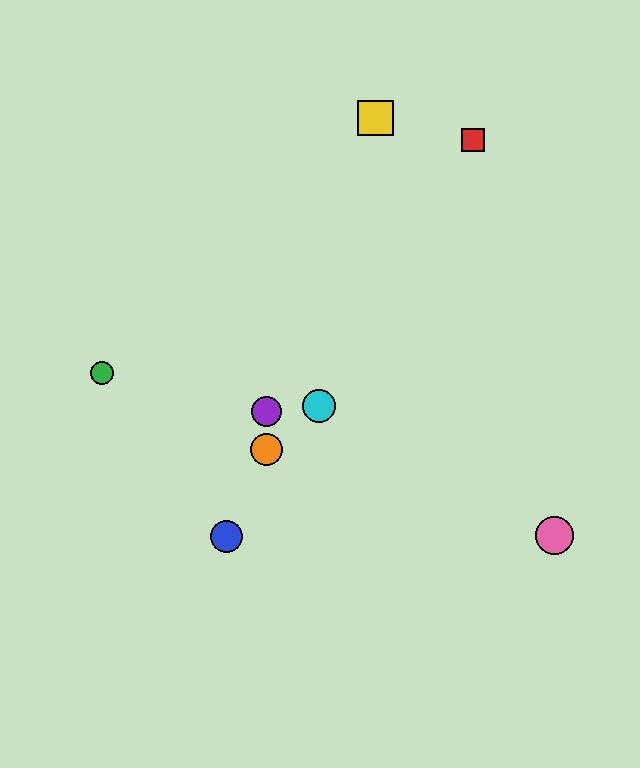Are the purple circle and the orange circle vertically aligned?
Yes, both are at x≈266.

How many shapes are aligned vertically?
2 shapes (the purple circle, the orange circle) are aligned vertically.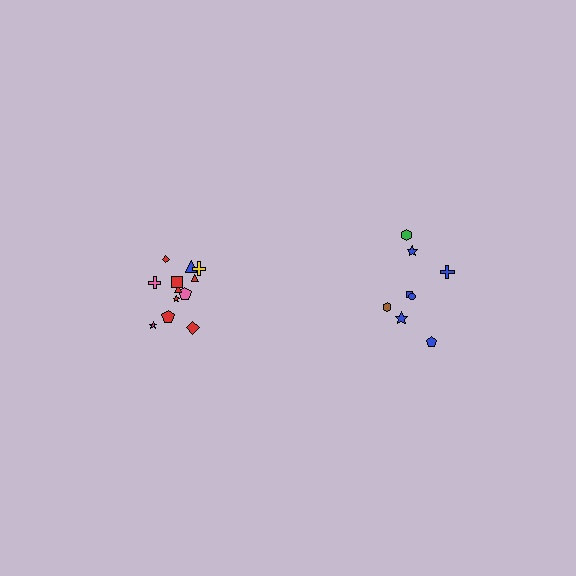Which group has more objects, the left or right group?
The left group.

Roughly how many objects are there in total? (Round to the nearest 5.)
Roughly 20 objects in total.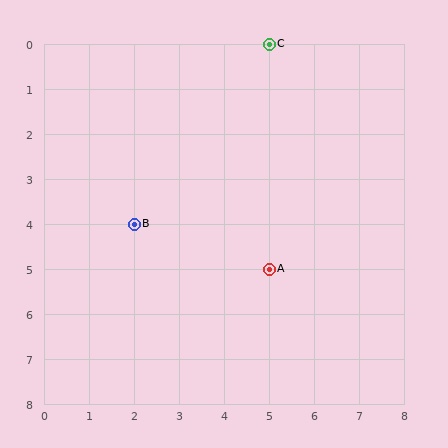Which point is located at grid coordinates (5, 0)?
Point C is at (5, 0).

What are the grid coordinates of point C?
Point C is at grid coordinates (5, 0).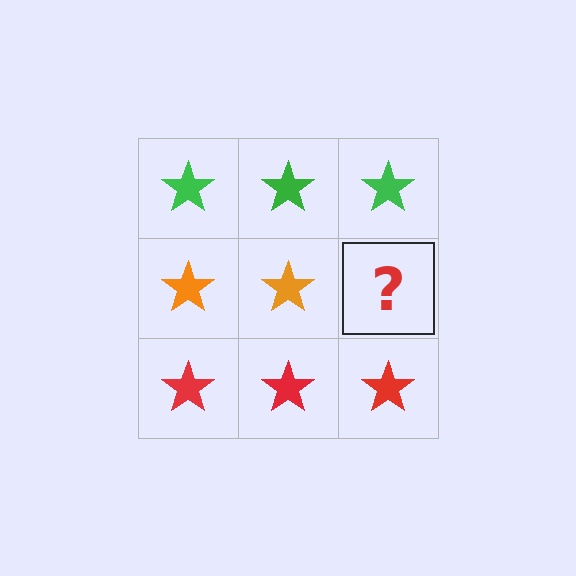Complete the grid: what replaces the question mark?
The question mark should be replaced with an orange star.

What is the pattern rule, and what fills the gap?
The rule is that each row has a consistent color. The gap should be filled with an orange star.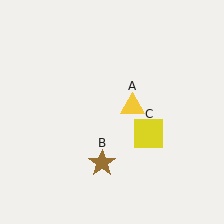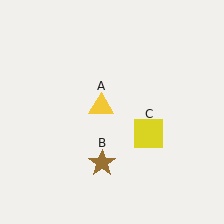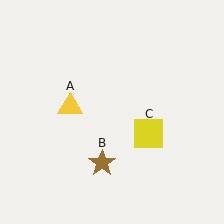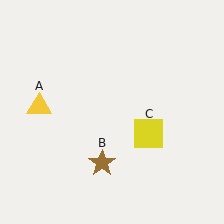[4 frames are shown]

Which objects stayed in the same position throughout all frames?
Brown star (object B) and yellow square (object C) remained stationary.